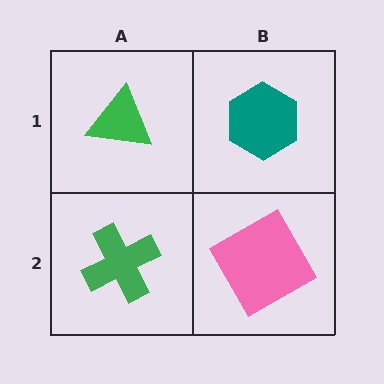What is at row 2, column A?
A green cross.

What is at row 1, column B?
A teal hexagon.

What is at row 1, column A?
A green triangle.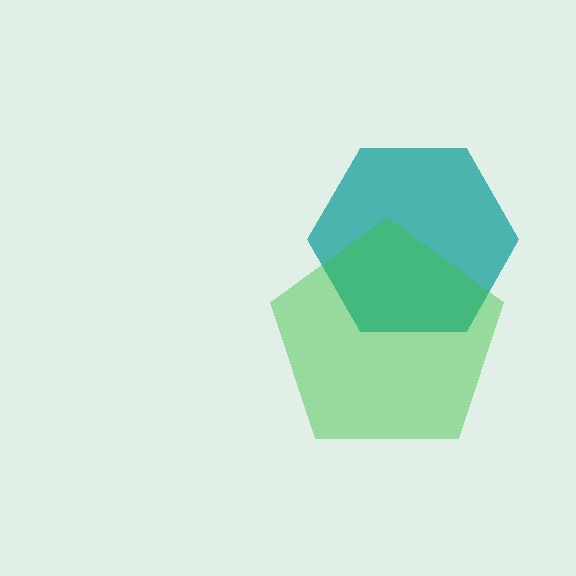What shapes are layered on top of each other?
The layered shapes are: a teal hexagon, a green pentagon.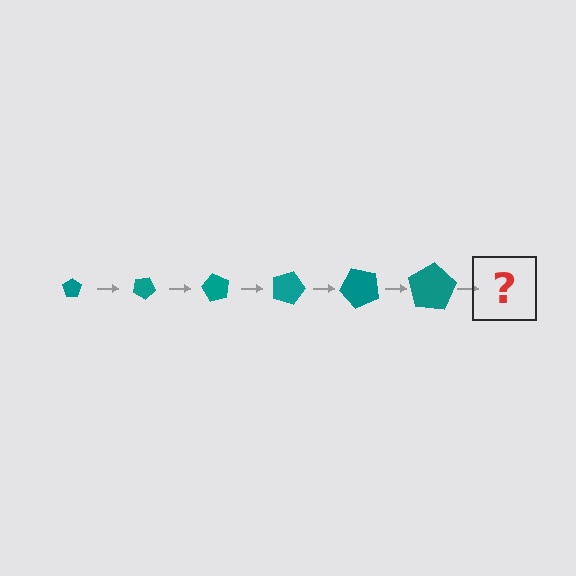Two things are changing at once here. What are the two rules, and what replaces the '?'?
The two rules are that the pentagon grows larger each step and it rotates 30 degrees each step. The '?' should be a pentagon, larger than the previous one and rotated 180 degrees from the start.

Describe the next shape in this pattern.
It should be a pentagon, larger than the previous one and rotated 180 degrees from the start.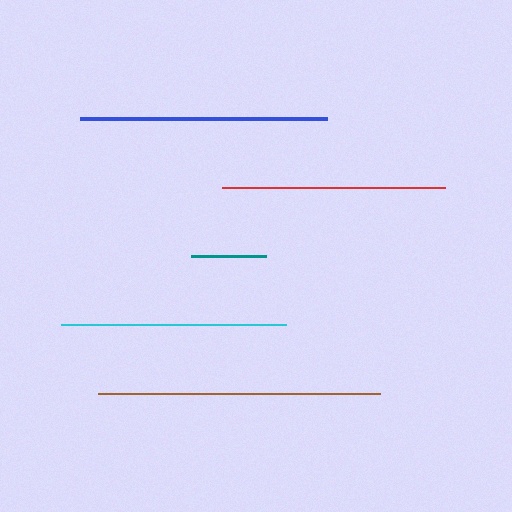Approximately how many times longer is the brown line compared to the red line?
The brown line is approximately 1.3 times the length of the red line.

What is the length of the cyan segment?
The cyan segment is approximately 226 pixels long.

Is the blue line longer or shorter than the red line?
The blue line is longer than the red line.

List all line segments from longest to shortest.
From longest to shortest: brown, blue, cyan, red, teal.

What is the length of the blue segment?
The blue segment is approximately 248 pixels long.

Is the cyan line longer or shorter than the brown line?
The brown line is longer than the cyan line.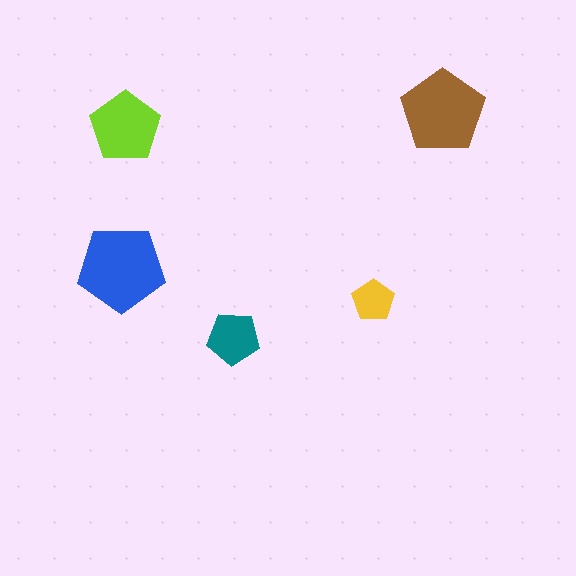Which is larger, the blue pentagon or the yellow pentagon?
The blue one.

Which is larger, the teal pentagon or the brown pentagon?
The brown one.